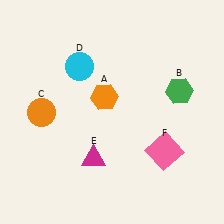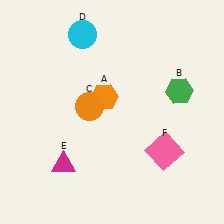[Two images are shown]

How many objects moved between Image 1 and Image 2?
3 objects moved between the two images.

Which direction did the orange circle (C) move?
The orange circle (C) moved right.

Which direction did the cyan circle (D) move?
The cyan circle (D) moved up.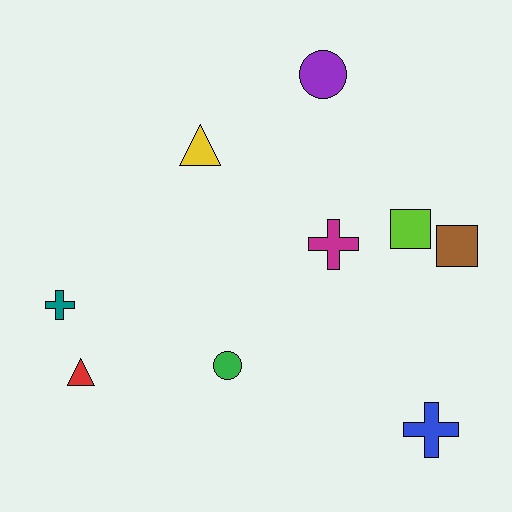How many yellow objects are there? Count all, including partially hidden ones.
There is 1 yellow object.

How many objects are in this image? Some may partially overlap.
There are 9 objects.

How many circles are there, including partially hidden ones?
There are 2 circles.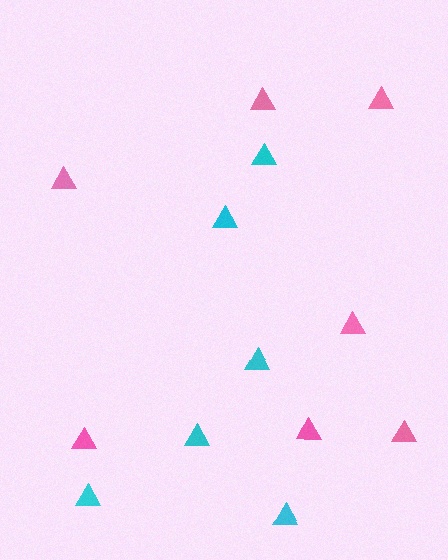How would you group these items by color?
There are 2 groups: one group of pink triangles (7) and one group of cyan triangles (6).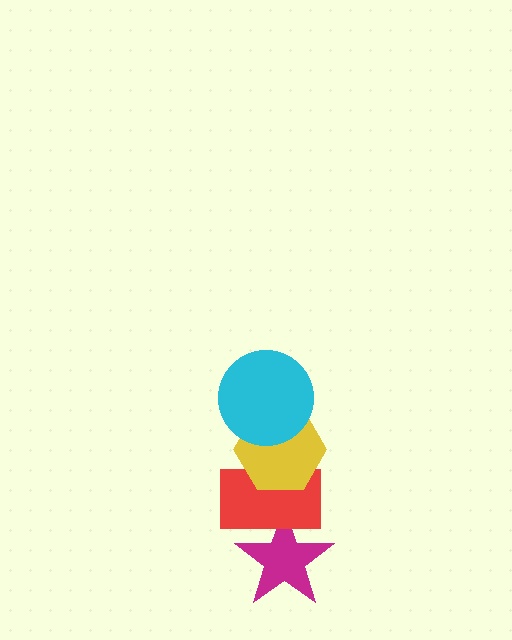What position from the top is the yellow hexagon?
The yellow hexagon is 2nd from the top.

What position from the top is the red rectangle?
The red rectangle is 3rd from the top.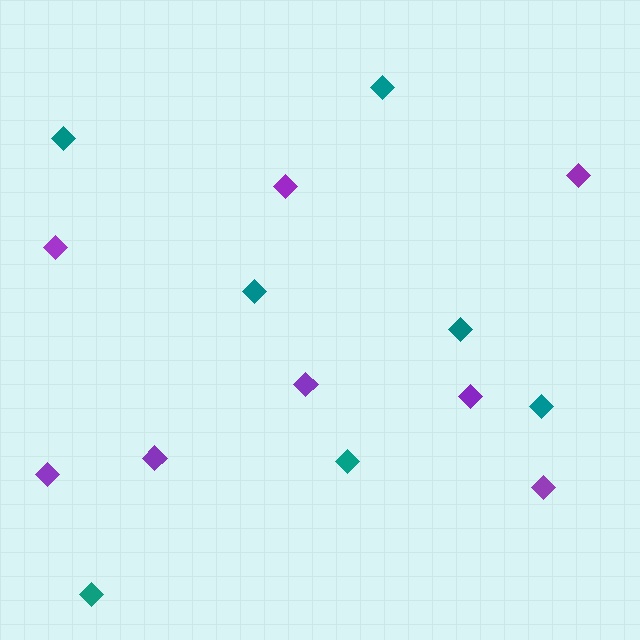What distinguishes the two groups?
There are 2 groups: one group of purple diamonds (8) and one group of teal diamonds (7).